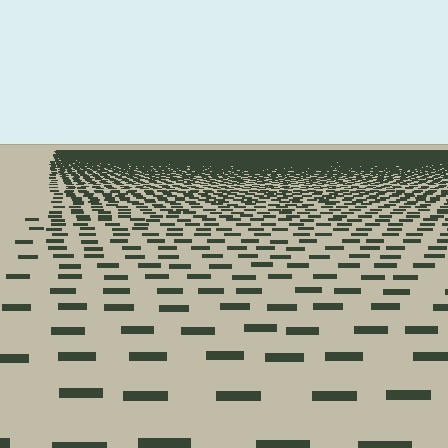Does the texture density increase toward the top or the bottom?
Density increases toward the top.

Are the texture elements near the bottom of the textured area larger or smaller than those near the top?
Larger. Near the bottom, elements are closer to the viewer and appear at a bigger on-screen size.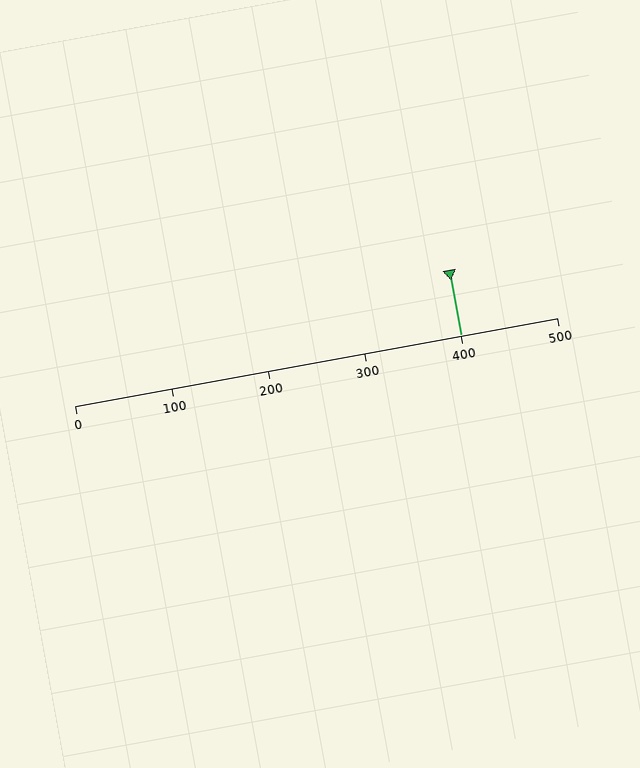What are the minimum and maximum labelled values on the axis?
The axis runs from 0 to 500.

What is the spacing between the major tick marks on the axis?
The major ticks are spaced 100 apart.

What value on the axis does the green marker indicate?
The marker indicates approximately 400.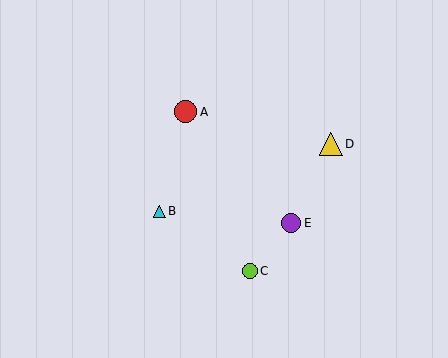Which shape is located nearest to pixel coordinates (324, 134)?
The yellow triangle (labeled D) at (331, 144) is nearest to that location.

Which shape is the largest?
The yellow triangle (labeled D) is the largest.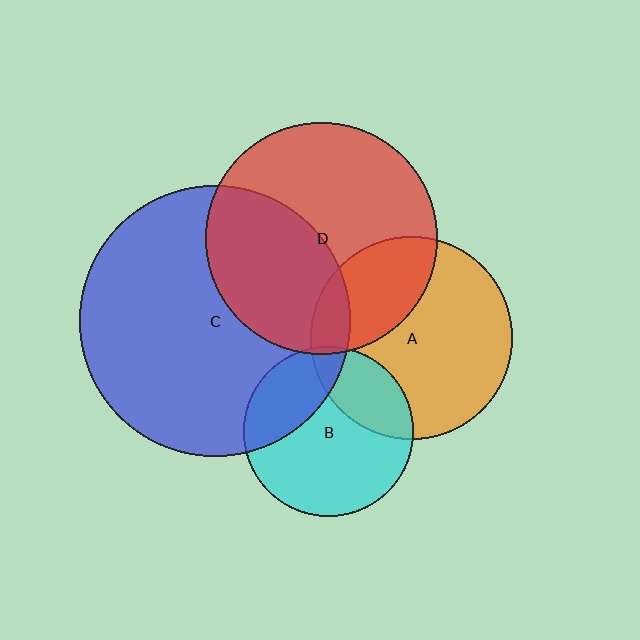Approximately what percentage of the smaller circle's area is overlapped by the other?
Approximately 30%.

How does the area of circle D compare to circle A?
Approximately 1.3 times.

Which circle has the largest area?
Circle C (blue).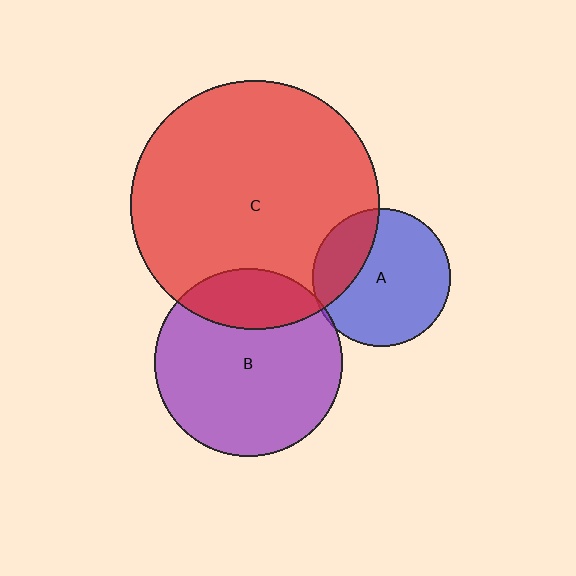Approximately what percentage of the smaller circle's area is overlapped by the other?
Approximately 5%.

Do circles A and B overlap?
Yes.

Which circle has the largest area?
Circle C (red).